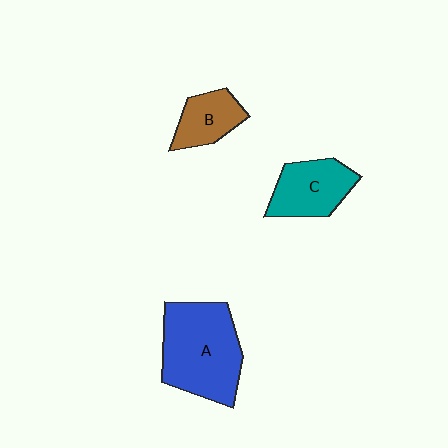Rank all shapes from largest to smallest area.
From largest to smallest: A (blue), C (teal), B (brown).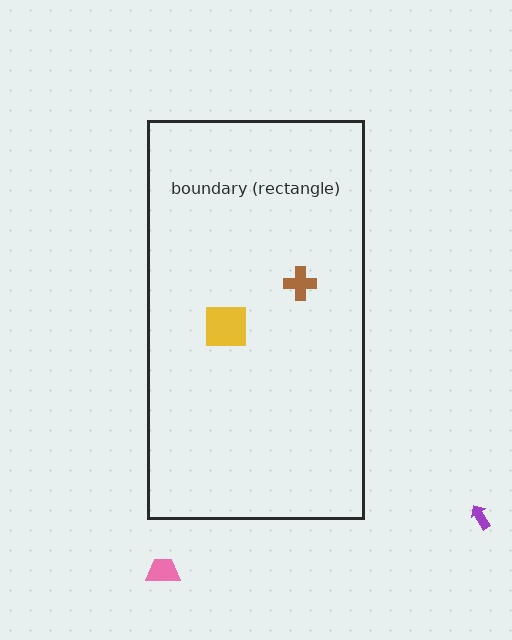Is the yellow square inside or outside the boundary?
Inside.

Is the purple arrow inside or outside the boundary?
Outside.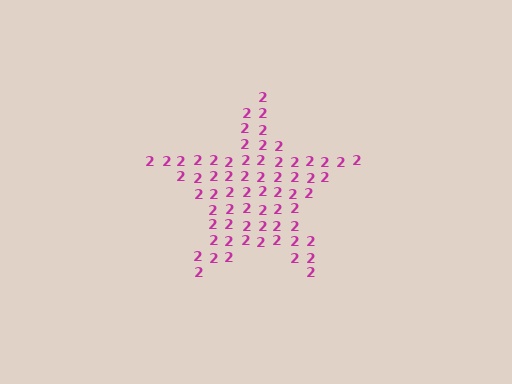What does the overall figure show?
The overall figure shows a star.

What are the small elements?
The small elements are digit 2's.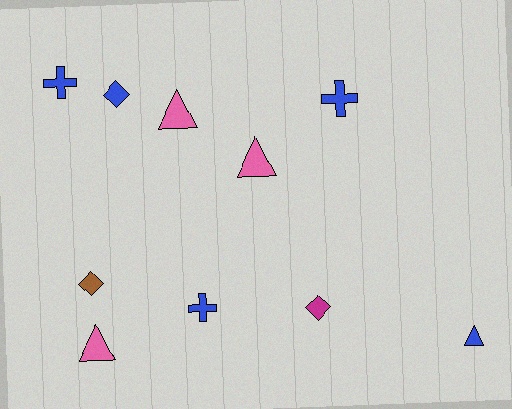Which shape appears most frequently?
Triangle, with 4 objects.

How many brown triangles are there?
There are no brown triangles.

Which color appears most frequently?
Blue, with 5 objects.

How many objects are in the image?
There are 10 objects.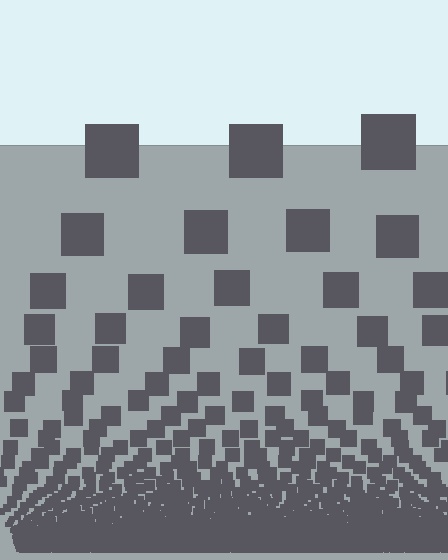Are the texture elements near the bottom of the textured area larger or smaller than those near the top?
Smaller. The gradient is inverted — elements near the bottom are smaller and denser.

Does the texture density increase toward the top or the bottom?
Density increases toward the bottom.